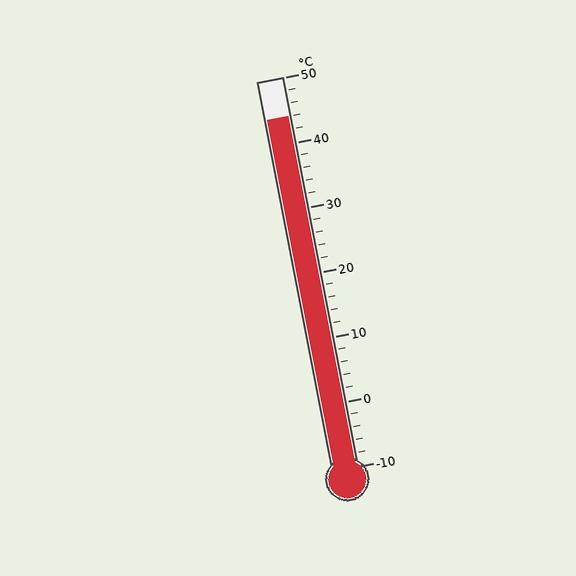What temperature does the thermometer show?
The thermometer shows approximately 44°C.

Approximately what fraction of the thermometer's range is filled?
The thermometer is filled to approximately 90% of its range.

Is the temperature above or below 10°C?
The temperature is above 10°C.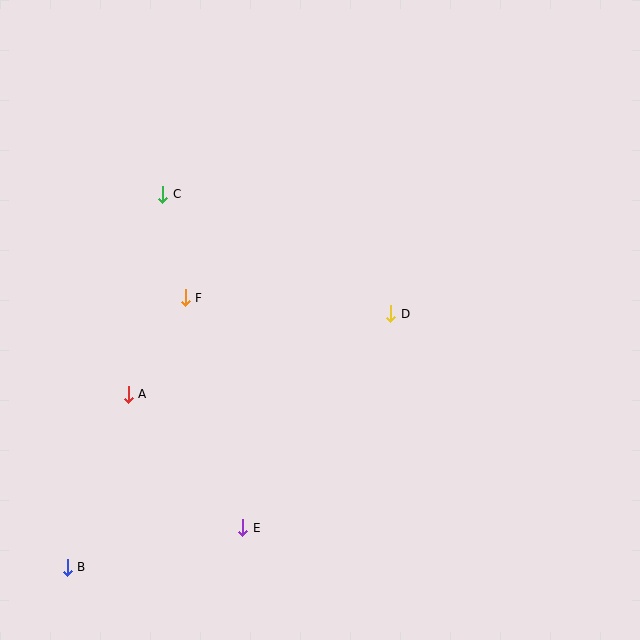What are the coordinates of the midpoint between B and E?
The midpoint between B and E is at (155, 548).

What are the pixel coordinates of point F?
Point F is at (185, 298).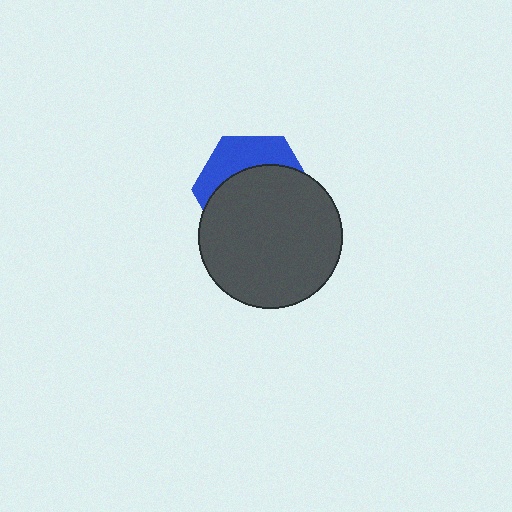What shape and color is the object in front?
The object in front is a dark gray circle.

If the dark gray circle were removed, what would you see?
You would see the complete blue hexagon.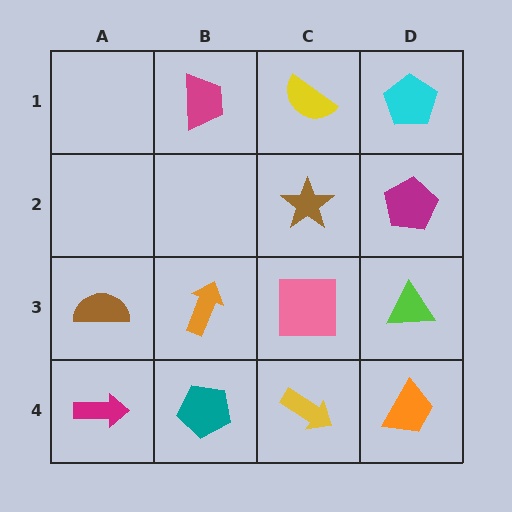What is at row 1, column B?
A magenta trapezoid.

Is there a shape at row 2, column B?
No, that cell is empty.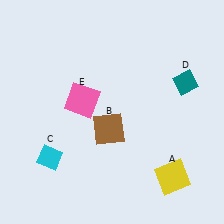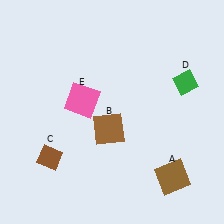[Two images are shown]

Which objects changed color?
A changed from yellow to brown. C changed from cyan to brown. D changed from teal to green.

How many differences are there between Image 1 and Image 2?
There are 3 differences between the two images.